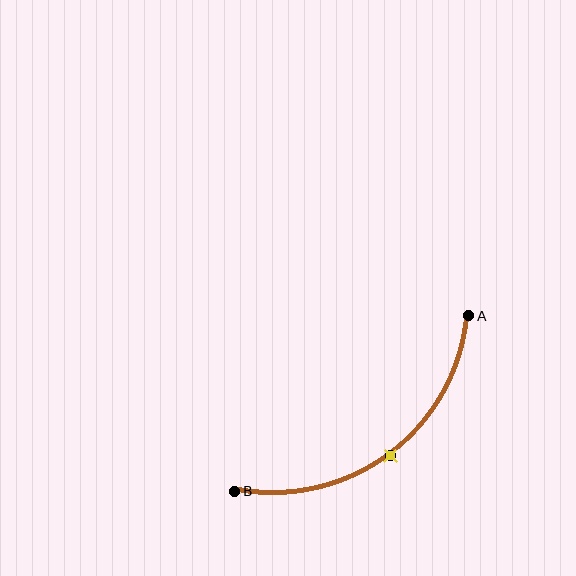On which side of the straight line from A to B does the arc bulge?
The arc bulges below and to the right of the straight line connecting A and B.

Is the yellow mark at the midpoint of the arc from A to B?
Yes. The yellow mark lies on the arc at equal arc-length from both A and B — it is the arc midpoint.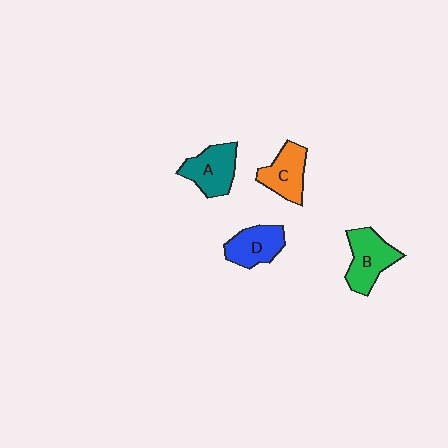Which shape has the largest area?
Shape B (green).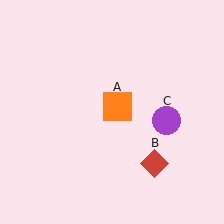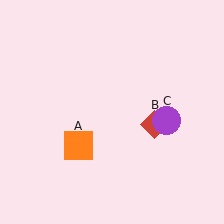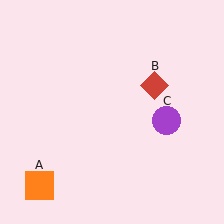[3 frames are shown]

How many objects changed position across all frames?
2 objects changed position: orange square (object A), red diamond (object B).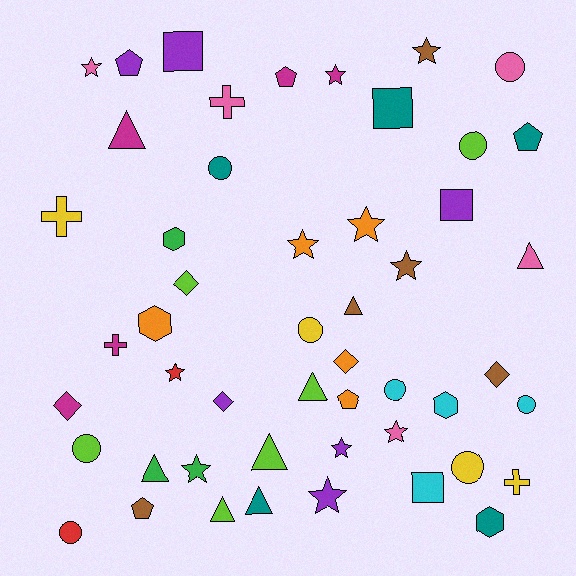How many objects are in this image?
There are 50 objects.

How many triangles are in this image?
There are 8 triangles.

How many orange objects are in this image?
There are 5 orange objects.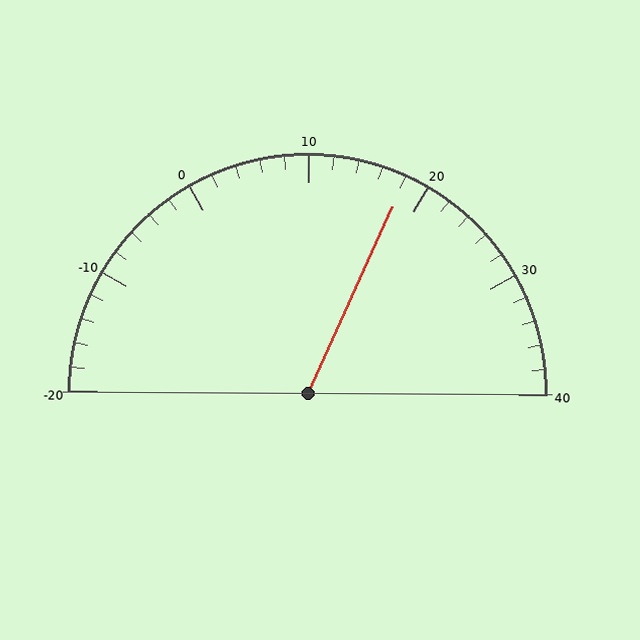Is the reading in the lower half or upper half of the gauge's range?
The reading is in the upper half of the range (-20 to 40).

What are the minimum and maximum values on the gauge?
The gauge ranges from -20 to 40.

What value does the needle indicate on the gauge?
The needle indicates approximately 18.